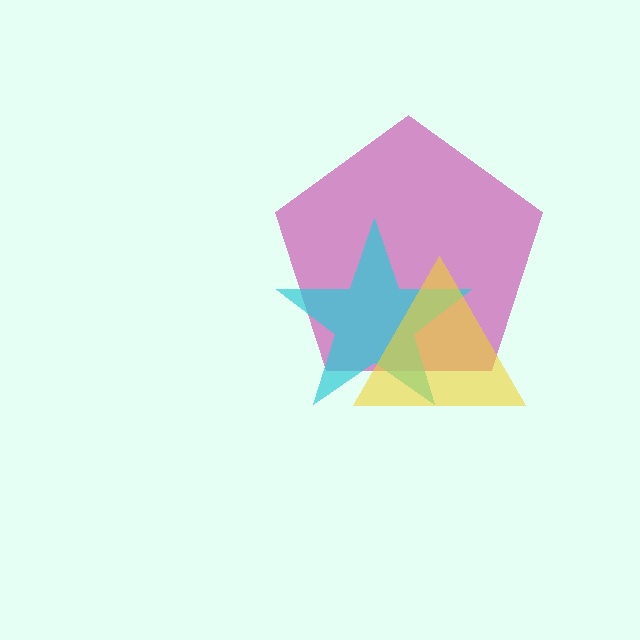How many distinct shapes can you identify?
There are 3 distinct shapes: a magenta pentagon, a cyan star, a yellow triangle.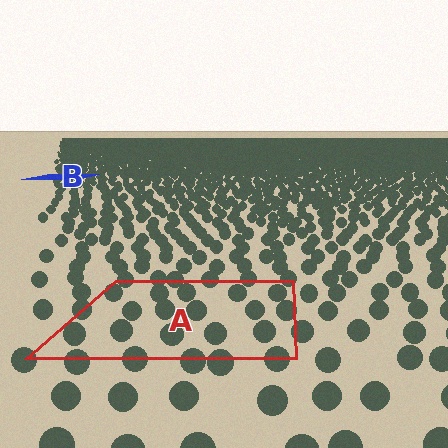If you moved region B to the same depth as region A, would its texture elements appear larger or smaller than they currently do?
They would appear larger. At a closer depth, the same texture elements are projected at a bigger on-screen size.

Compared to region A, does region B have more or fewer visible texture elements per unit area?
Region B has more texture elements per unit area — they are packed more densely because it is farther away.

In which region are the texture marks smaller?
The texture marks are smaller in region B, because it is farther away.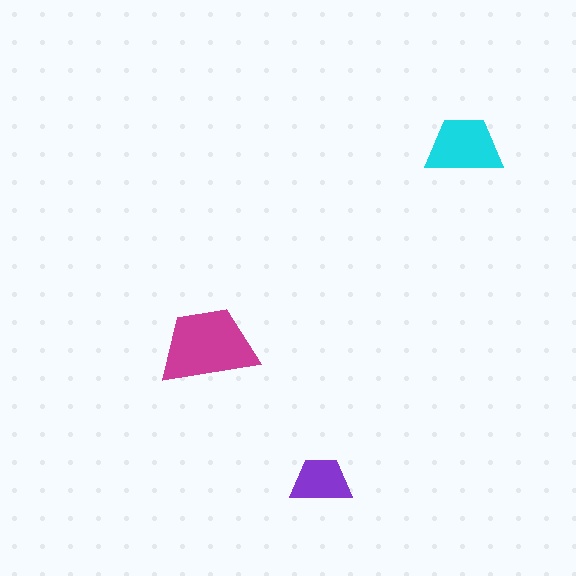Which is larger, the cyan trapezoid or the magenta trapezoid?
The magenta one.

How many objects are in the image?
There are 3 objects in the image.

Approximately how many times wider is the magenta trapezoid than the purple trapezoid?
About 1.5 times wider.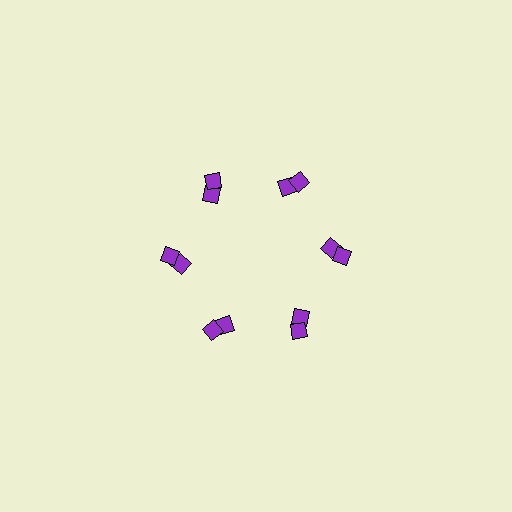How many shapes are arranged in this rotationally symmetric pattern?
There are 12 shapes, arranged in 6 groups of 2.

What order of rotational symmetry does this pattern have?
This pattern has 6-fold rotational symmetry.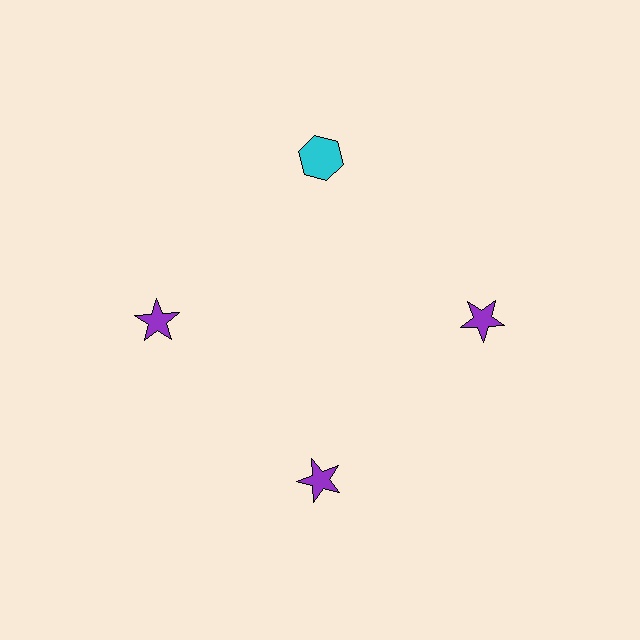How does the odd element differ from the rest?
It differs in both color (cyan instead of purple) and shape (hexagon instead of star).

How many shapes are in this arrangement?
There are 4 shapes arranged in a ring pattern.